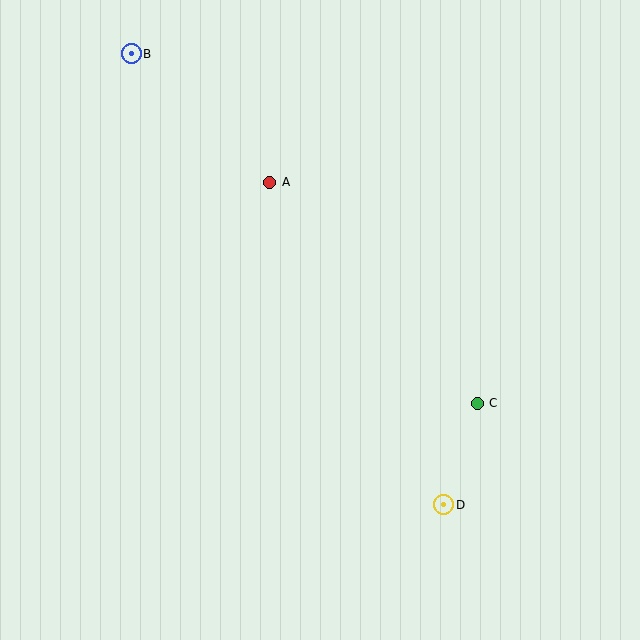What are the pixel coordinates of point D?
Point D is at (444, 505).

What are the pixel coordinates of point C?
Point C is at (477, 403).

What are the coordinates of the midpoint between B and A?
The midpoint between B and A is at (200, 118).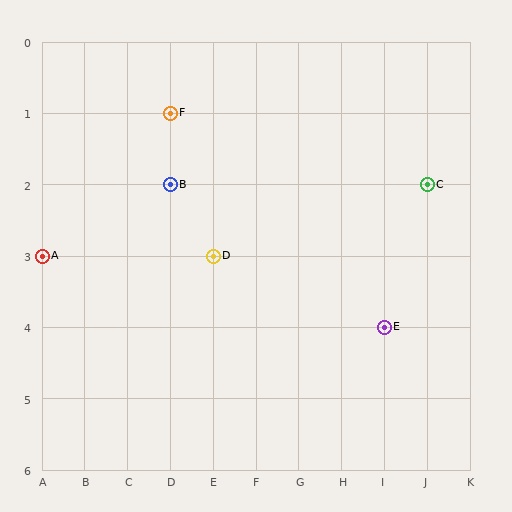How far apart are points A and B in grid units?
Points A and B are 3 columns and 1 row apart (about 3.2 grid units diagonally).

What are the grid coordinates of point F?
Point F is at grid coordinates (D, 1).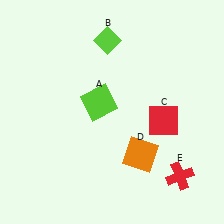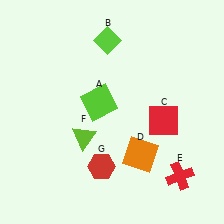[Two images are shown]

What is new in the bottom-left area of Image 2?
A lime triangle (F) was added in the bottom-left area of Image 2.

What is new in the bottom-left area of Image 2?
A red hexagon (G) was added in the bottom-left area of Image 2.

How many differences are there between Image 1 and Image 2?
There are 2 differences between the two images.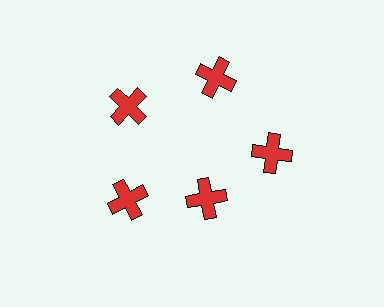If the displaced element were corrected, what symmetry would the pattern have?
It would have 5-fold rotational symmetry — the pattern would map onto itself every 72 degrees.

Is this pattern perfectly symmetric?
No. The 5 red crosses are arranged in a ring, but one element near the 5 o'clock position is pulled inward toward the center, breaking the 5-fold rotational symmetry.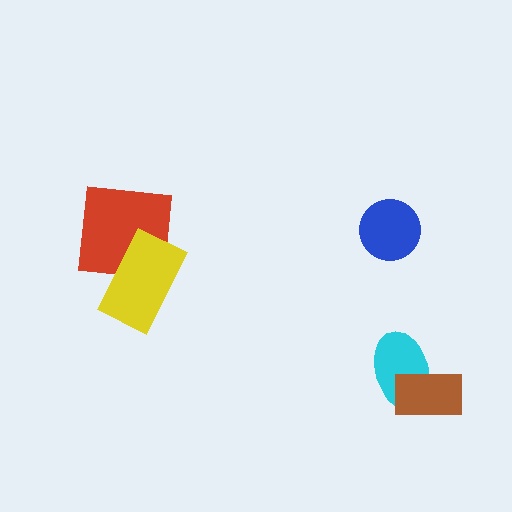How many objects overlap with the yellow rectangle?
1 object overlaps with the yellow rectangle.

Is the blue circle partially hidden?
No, no other shape covers it.